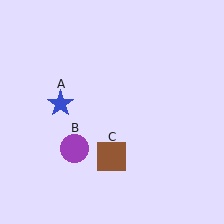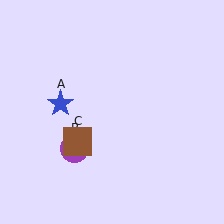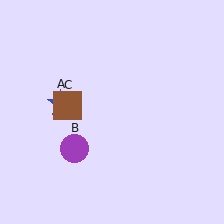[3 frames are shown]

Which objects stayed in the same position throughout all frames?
Blue star (object A) and purple circle (object B) remained stationary.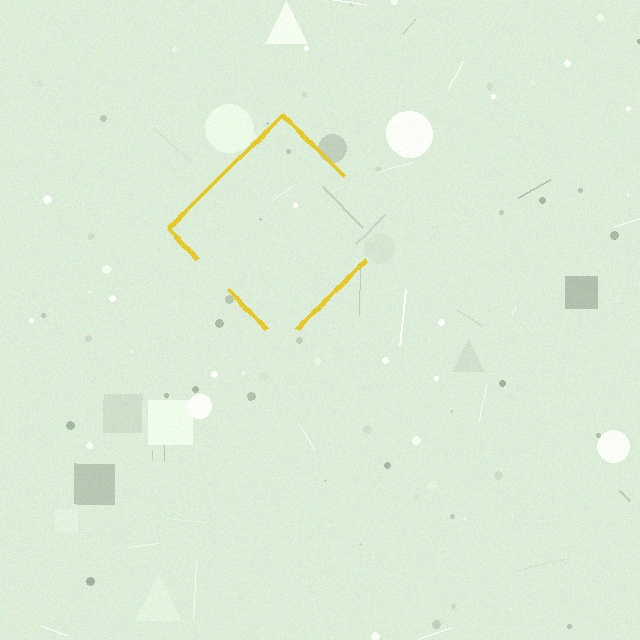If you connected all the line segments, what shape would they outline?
They would outline a diamond.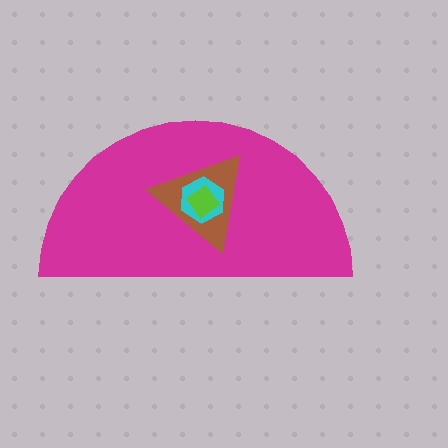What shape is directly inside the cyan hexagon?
The lime diamond.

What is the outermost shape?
The magenta semicircle.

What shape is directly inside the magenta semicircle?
The brown triangle.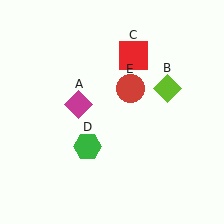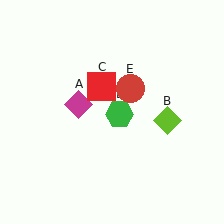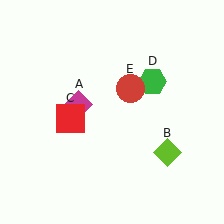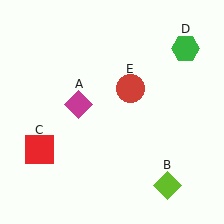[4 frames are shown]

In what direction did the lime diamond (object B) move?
The lime diamond (object B) moved down.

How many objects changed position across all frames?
3 objects changed position: lime diamond (object B), red square (object C), green hexagon (object D).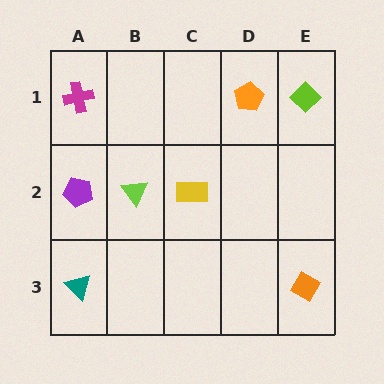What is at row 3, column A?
A teal triangle.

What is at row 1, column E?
A lime diamond.